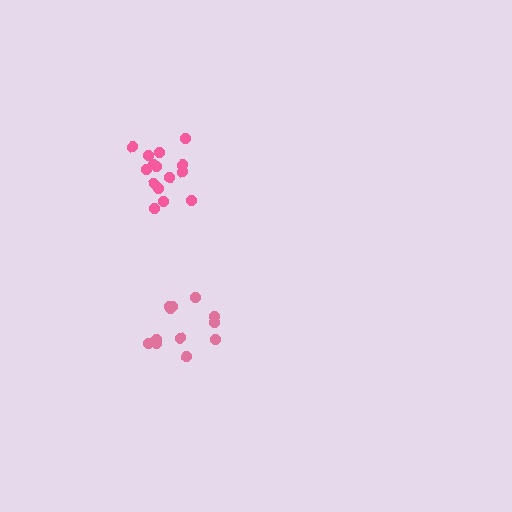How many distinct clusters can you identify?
There are 2 distinct clusters.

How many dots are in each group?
Group 1: 12 dots, Group 2: 15 dots (27 total).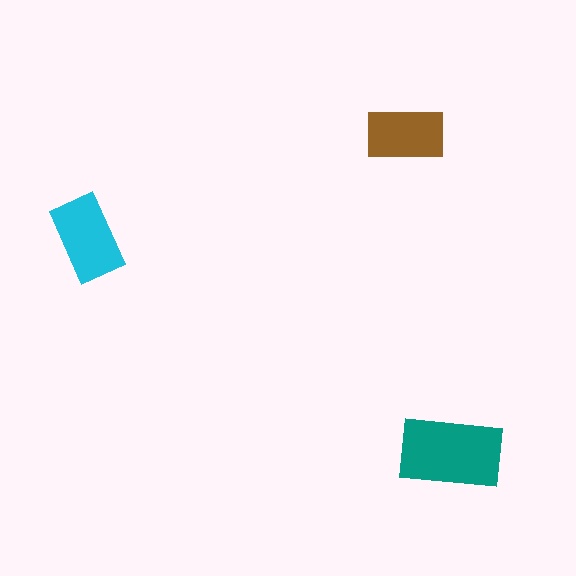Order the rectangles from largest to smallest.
the teal one, the cyan one, the brown one.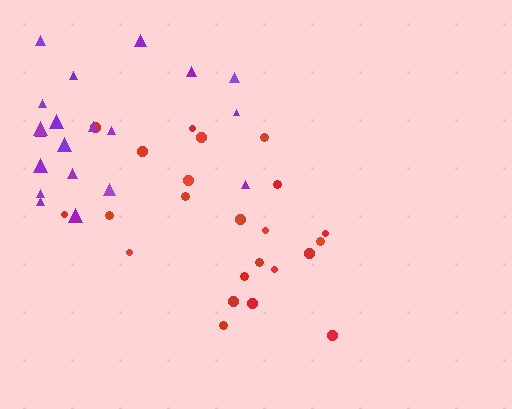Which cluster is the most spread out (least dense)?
Purple.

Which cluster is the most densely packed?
Red.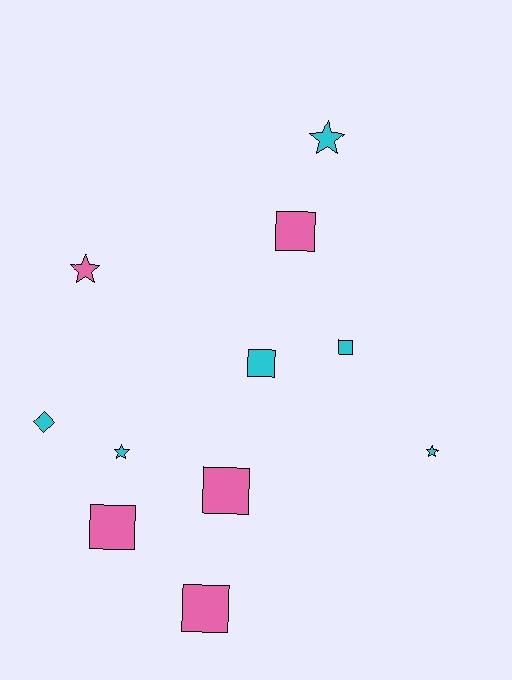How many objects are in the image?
There are 11 objects.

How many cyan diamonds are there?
There is 1 cyan diamond.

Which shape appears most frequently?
Square, with 6 objects.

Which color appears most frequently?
Cyan, with 6 objects.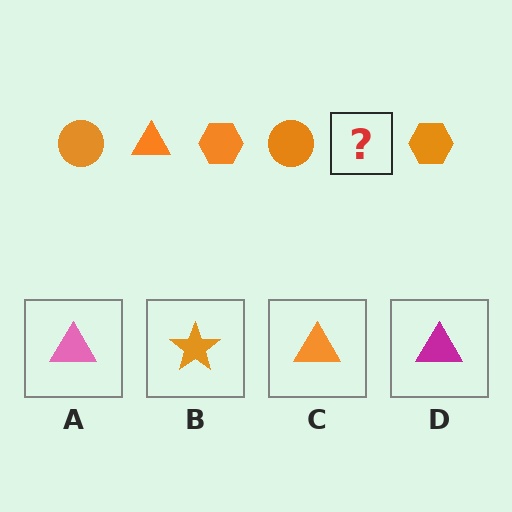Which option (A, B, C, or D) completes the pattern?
C.